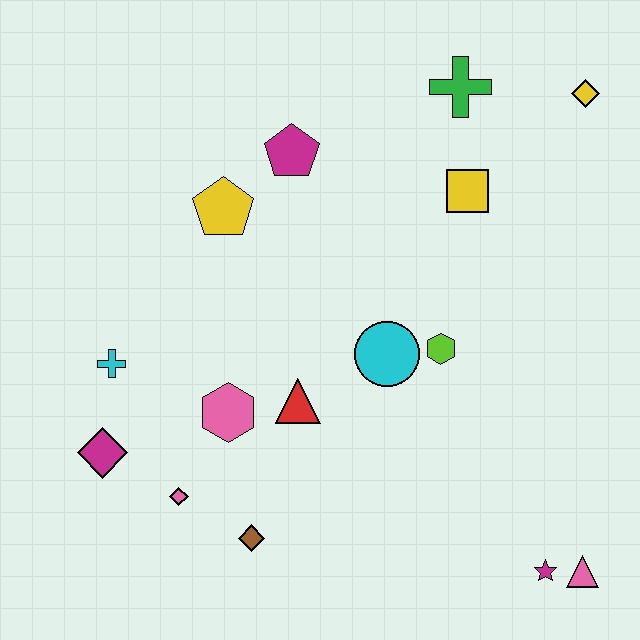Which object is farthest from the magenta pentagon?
The pink triangle is farthest from the magenta pentagon.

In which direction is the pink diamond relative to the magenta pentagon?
The pink diamond is below the magenta pentagon.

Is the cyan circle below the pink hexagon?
No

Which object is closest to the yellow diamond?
The green cross is closest to the yellow diamond.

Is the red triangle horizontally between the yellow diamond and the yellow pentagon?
Yes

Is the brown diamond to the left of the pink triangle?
Yes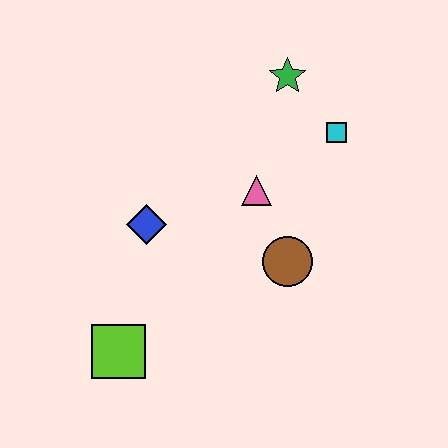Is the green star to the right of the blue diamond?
Yes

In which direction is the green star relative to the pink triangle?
The green star is above the pink triangle.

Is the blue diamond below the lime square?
No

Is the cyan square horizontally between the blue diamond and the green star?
No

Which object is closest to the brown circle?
The pink triangle is closest to the brown circle.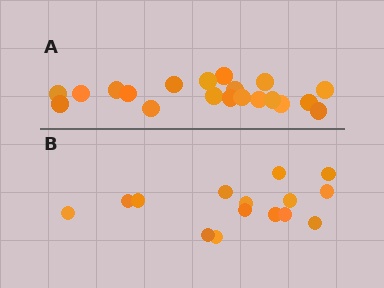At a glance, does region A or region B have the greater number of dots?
Region A (the top region) has more dots.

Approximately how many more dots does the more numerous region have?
Region A has about 5 more dots than region B.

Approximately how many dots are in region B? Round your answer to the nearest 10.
About 20 dots. (The exact count is 15, which rounds to 20.)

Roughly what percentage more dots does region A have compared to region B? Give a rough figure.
About 35% more.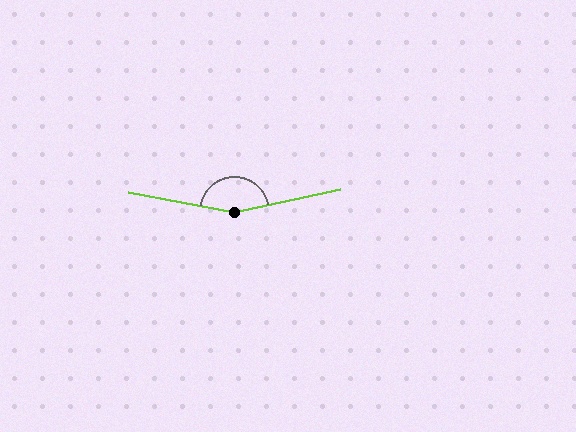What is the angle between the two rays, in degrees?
Approximately 158 degrees.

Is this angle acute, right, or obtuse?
It is obtuse.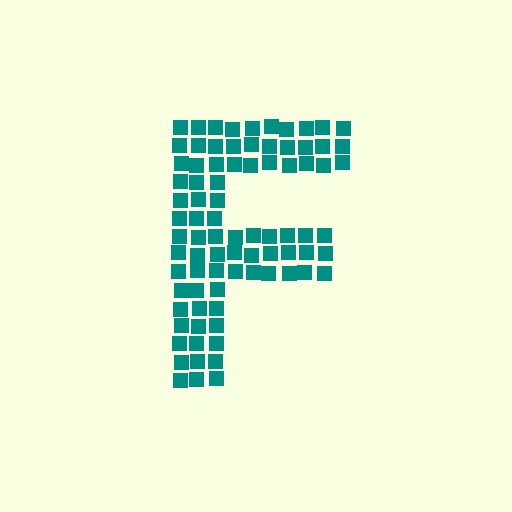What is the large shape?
The large shape is the letter F.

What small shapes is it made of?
It is made of small squares.